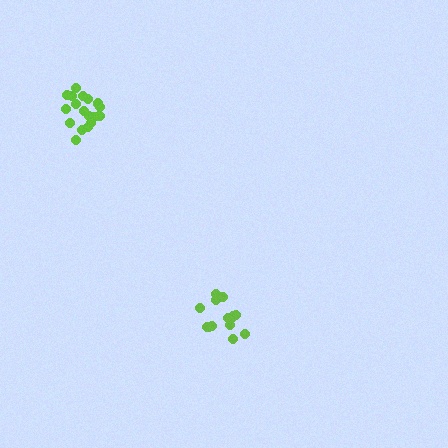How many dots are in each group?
Group 1: 18 dots, Group 2: 13 dots (31 total).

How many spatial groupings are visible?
There are 2 spatial groupings.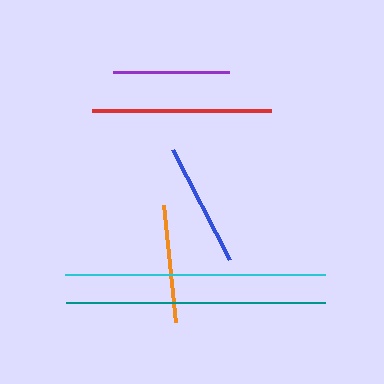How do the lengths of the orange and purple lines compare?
The orange and purple lines are approximately the same length.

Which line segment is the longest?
The cyan line is the longest at approximately 260 pixels.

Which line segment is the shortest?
The purple line is the shortest at approximately 117 pixels.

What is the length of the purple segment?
The purple segment is approximately 117 pixels long.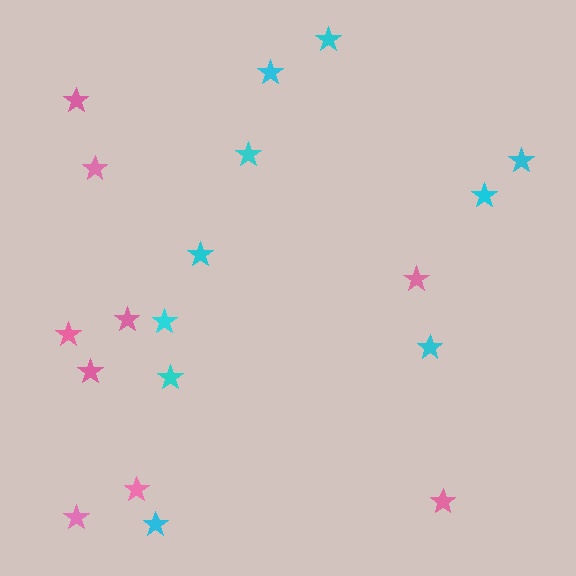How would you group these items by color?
There are 2 groups: one group of pink stars (9) and one group of cyan stars (10).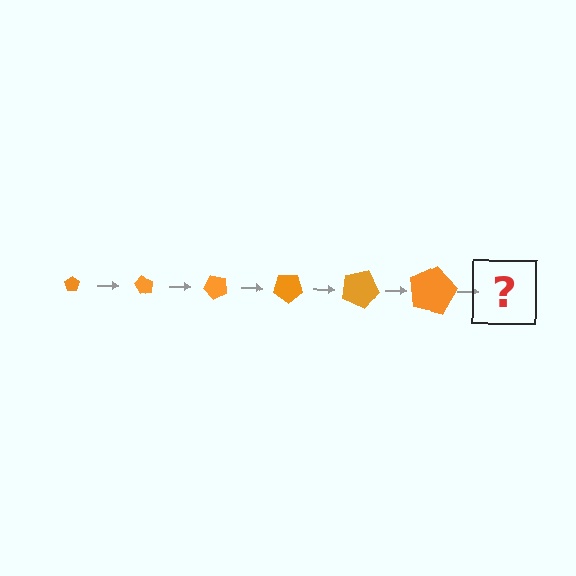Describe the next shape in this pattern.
It should be a pentagon, larger than the previous one and rotated 360 degrees from the start.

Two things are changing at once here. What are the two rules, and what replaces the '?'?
The two rules are that the pentagon grows larger each step and it rotates 60 degrees each step. The '?' should be a pentagon, larger than the previous one and rotated 360 degrees from the start.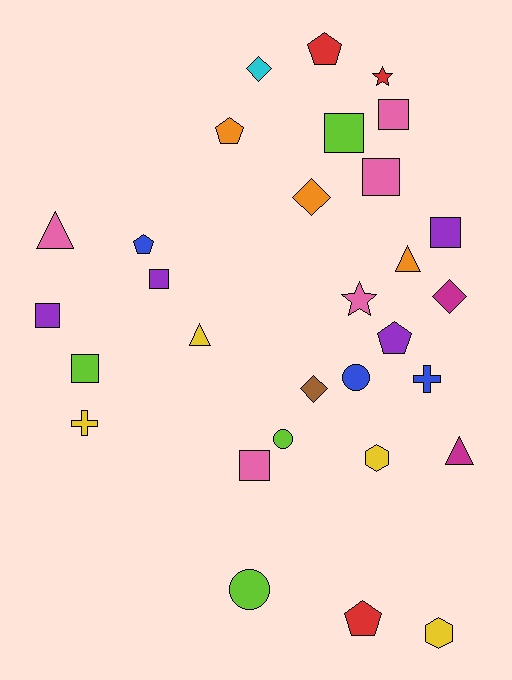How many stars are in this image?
There are 2 stars.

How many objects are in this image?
There are 30 objects.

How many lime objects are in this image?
There are 4 lime objects.